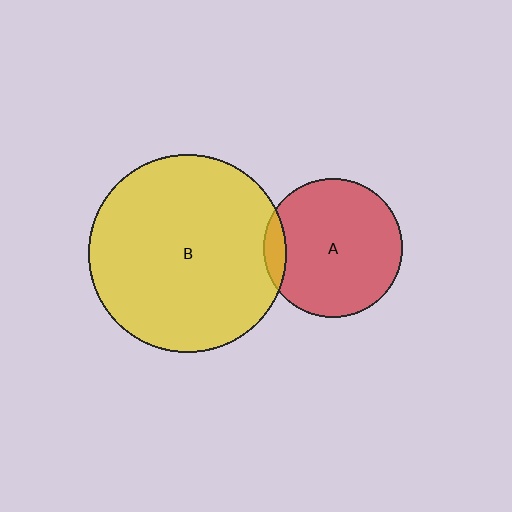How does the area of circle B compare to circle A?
Approximately 2.0 times.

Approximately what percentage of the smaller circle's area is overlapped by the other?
Approximately 10%.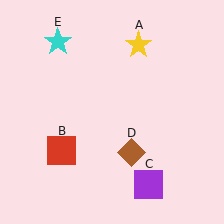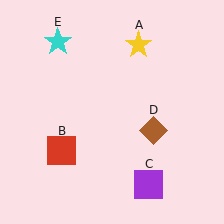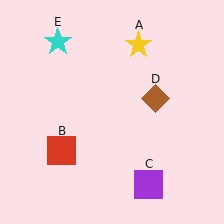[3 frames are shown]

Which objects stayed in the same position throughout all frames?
Yellow star (object A) and red square (object B) and purple square (object C) and cyan star (object E) remained stationary.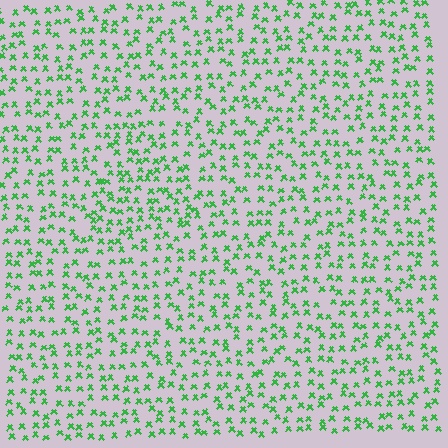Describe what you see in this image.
The image contains small green elements arranged at two different densities. A triangle-shaped region is visible where the elements are more densely packed than the surrounding area.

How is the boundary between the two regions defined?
The boundary is defined by a change in element density (approximately 1.4x ratio). All elements are the same color, size, and shape.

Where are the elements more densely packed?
The elements are more densely packed inside the triangle boundary.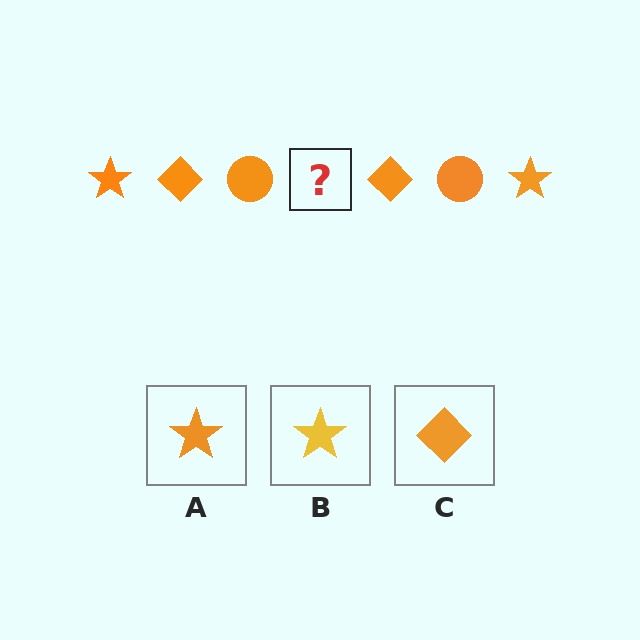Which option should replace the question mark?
Option A.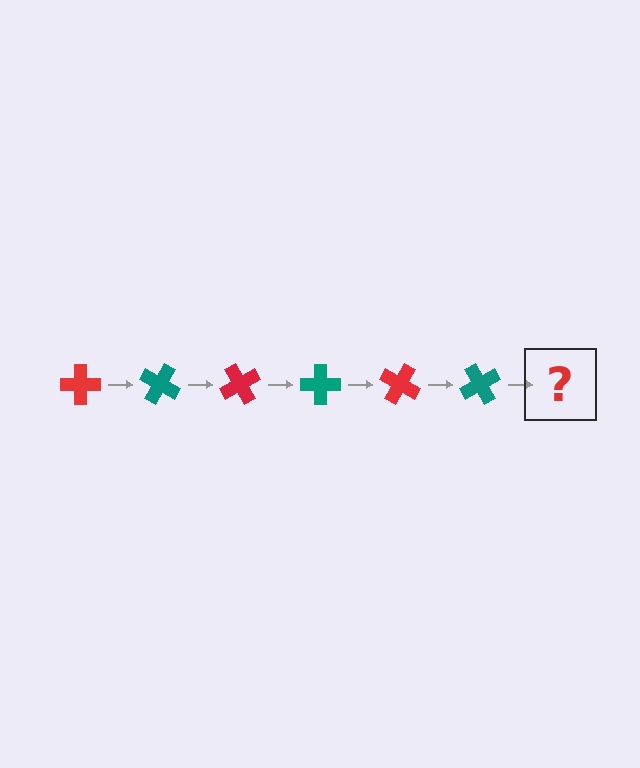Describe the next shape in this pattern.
It should be a red cross, rotated 180 degrees from the start.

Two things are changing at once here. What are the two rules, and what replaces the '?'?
The two rules are that it rotates 30 degrees each step and the color cycles through red and teal. The '?' should be a red cross, rotated 180 degrees from the start.